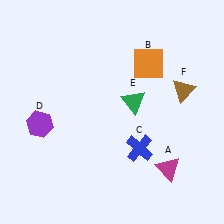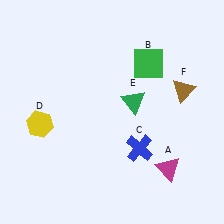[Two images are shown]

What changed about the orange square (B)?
In Image 1, B is orange. In Image 2, it changed to green.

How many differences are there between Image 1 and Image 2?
There are 2 differences between the two images.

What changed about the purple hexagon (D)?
In Image 1, D is purple. In Image 2, it changed to yellow.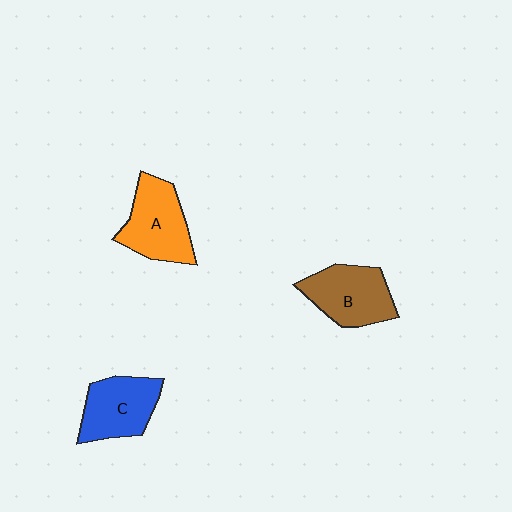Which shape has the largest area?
Shape A (orange).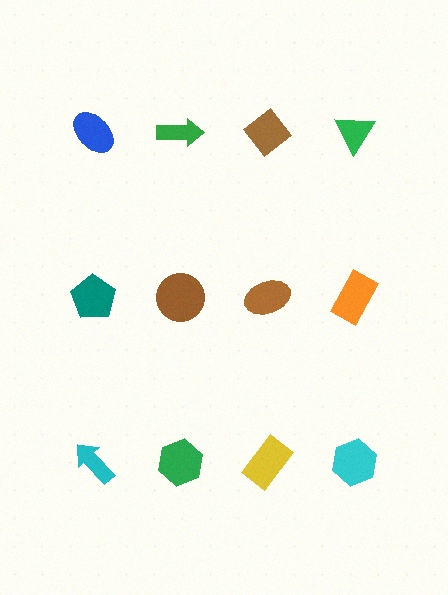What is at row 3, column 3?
A yellow rectangle.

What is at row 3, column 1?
A cyan arrow.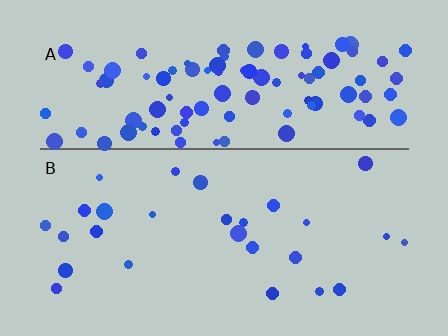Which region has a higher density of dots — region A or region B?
A (the top).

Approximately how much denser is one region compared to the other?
Approximately 3.7× — region A over region B.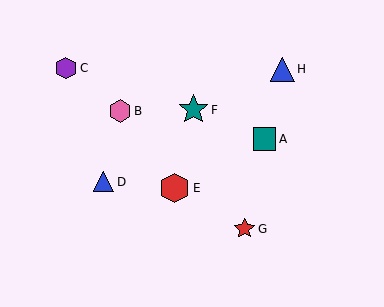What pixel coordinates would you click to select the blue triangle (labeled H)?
Click at (282, 69) to select the blue triangle H.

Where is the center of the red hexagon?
The center of the red hexagon is at (175, 188).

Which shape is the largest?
The red hexagon (labeled E) is the largest.